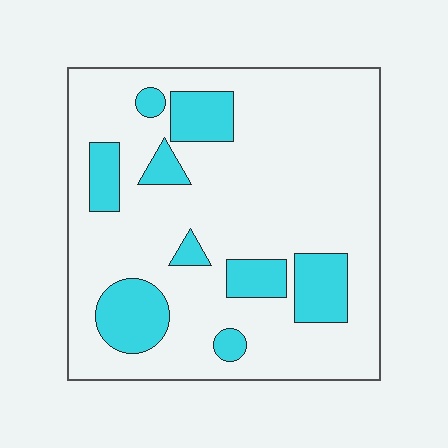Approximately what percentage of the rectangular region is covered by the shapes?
Approximately 20%.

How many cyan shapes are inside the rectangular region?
9.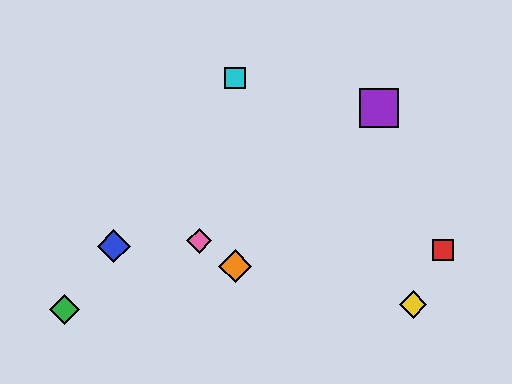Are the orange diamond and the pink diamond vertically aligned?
No, the orange diamond is at x≈235 and the pink diamond is at x≈199.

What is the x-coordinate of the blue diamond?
The blue diamond is at x≈114.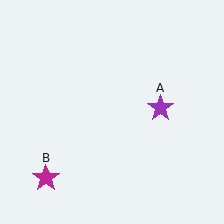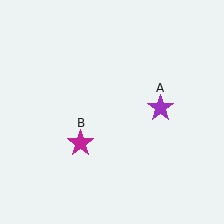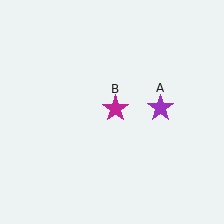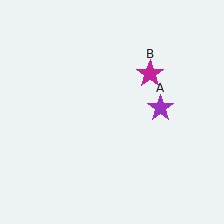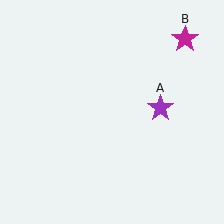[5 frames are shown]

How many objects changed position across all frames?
1 object changed position: magenta star (object B).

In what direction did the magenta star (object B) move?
The magenta star (object B) moved up and to the right.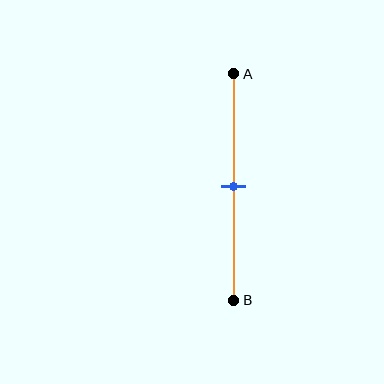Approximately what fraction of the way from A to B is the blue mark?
The blue mark is approximately 50% of the way from A to B.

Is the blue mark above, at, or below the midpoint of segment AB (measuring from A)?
The blue mark is approximately at the midpoint of segment AB.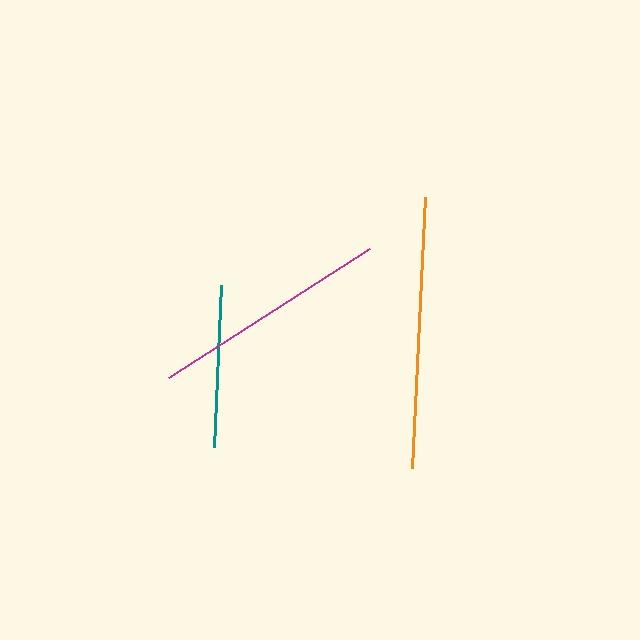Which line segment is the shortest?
The teal line is the shortest at approximately 162 pixels.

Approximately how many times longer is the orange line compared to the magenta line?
The orange line is approximately 1.1 times the length of the magenta line.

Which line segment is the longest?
The orange line is the longest at approximately 271 pixels.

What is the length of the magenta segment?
The magenta segment is approximately 239 pixels long.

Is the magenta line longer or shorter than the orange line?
The orange line is longer than the magenta line.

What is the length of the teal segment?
The teal segment is approximately 162 pixels long.